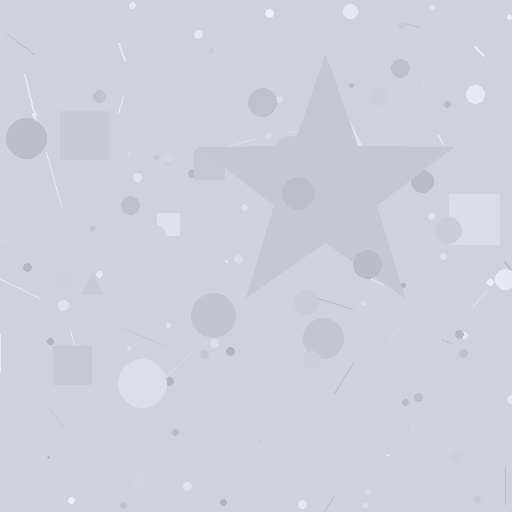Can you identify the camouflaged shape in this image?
The camouflaged shape is a star.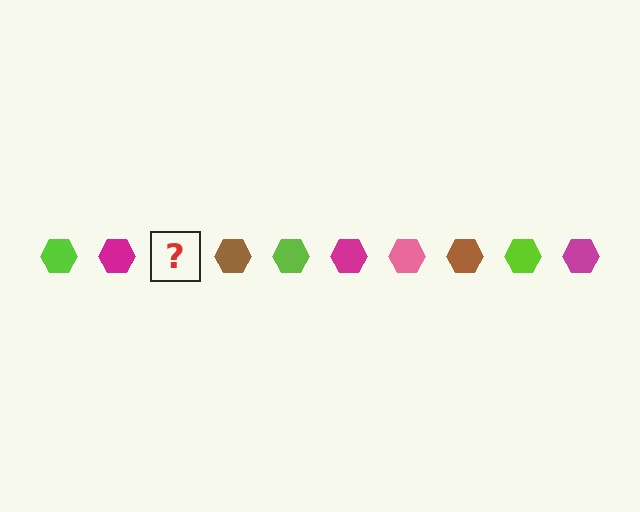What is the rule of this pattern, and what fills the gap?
The rule is that the pattern cycles through lime, magenta, pink, brown hexagons. The gap should be filled with a pink hexagon.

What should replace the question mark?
The question mark should be replaced with a pink hexagon.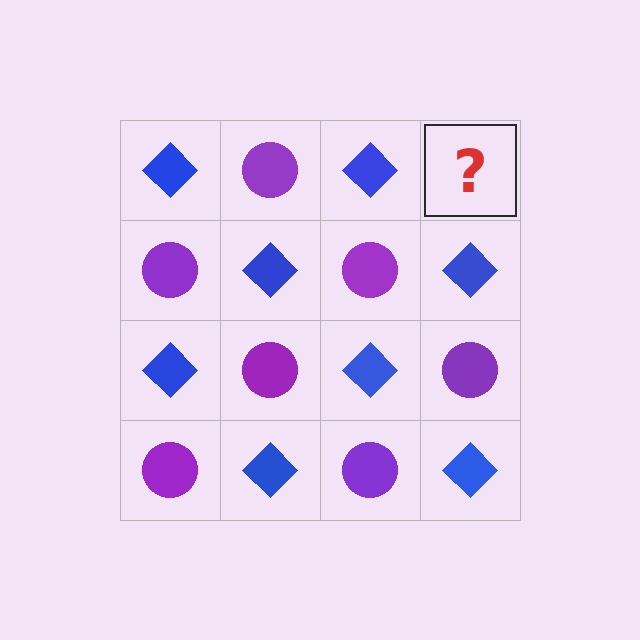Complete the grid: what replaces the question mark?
The question mark should be replaced with a purple circle.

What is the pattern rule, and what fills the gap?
The rule is that it alternates blue diamond and purple circle in a checkerboard pattern. The gap should be filled with a purple circle.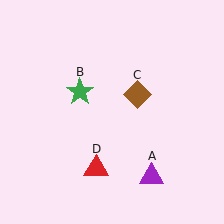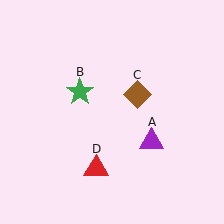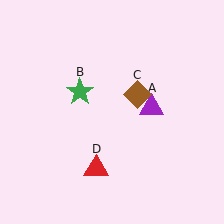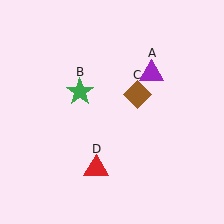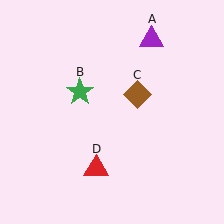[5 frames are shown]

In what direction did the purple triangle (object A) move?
The purple triangle (object A) moved up.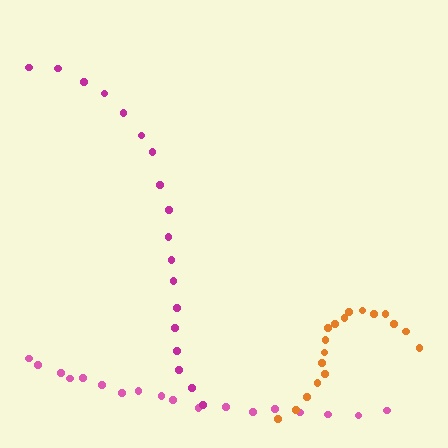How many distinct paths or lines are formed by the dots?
There are 3 distinct paths.